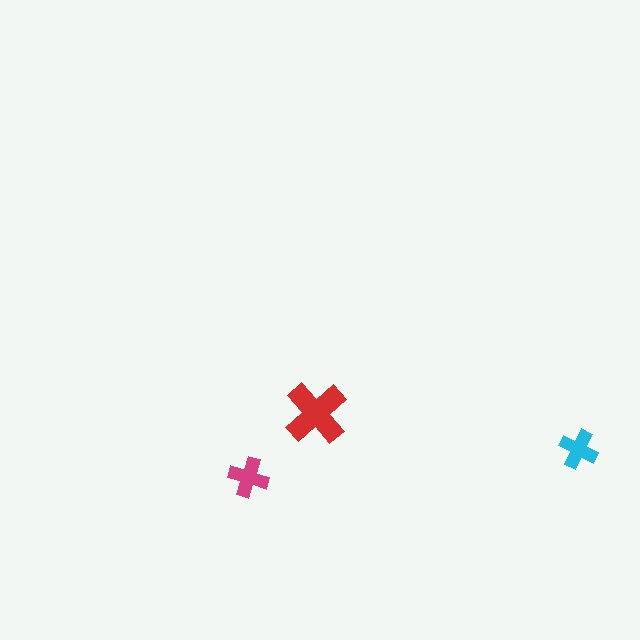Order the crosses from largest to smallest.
the red one, the magenta one, the cyan one.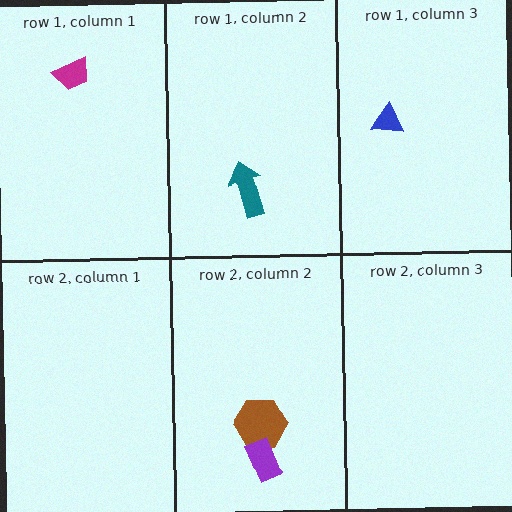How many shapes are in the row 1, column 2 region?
1.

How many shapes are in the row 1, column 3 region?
1.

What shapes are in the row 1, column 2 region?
The teal arrow.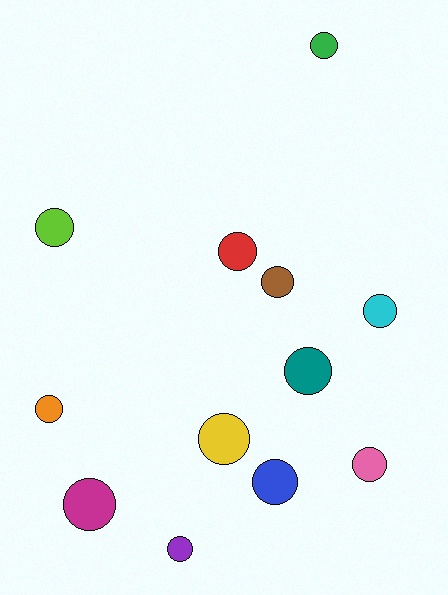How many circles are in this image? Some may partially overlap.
There are 12 circles.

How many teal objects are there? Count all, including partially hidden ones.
There is 1 teal object.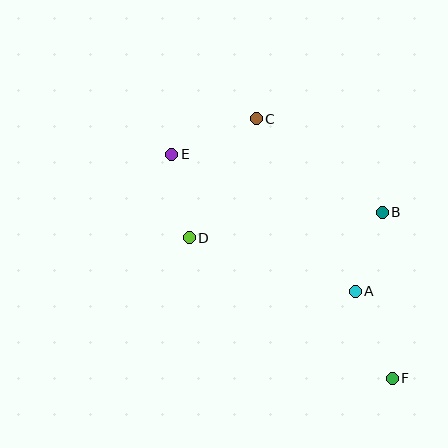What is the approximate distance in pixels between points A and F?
The distance between A and F is approximately 94 pixels.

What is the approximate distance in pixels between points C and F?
The distance between C and F is approximately 293 pixels.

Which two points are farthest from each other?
Points E and F are farthest from each other.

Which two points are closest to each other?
Points A and B are closest to each other.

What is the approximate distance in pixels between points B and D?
The distance between B and D is approximately 195 pixels.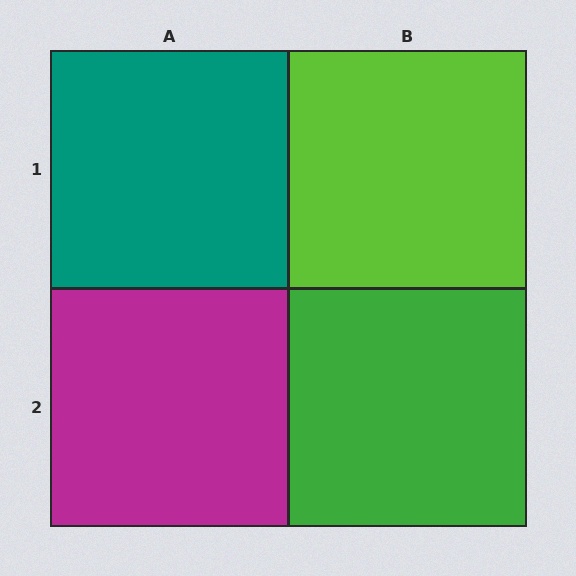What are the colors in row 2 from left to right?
Magenta, green.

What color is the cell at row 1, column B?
Lime.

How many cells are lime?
1 cell is lime.